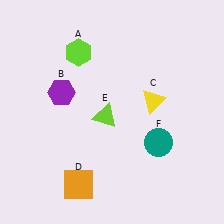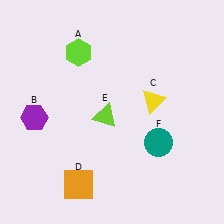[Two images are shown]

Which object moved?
The purple hexagon (B) moved left.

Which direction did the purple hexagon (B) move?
The purple hexagon (B) moved left.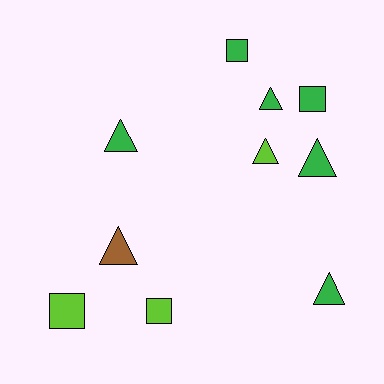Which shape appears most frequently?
Triangle, with 6 objects.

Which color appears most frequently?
Green, with 6 objects.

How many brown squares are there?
There are no brown squares.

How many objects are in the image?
There are 10 objects.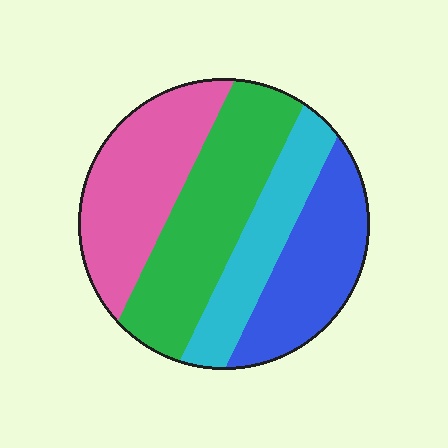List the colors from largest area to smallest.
From largest to smallest: green, pink, blue, cyan.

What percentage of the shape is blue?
Blue covers 23% of the shape.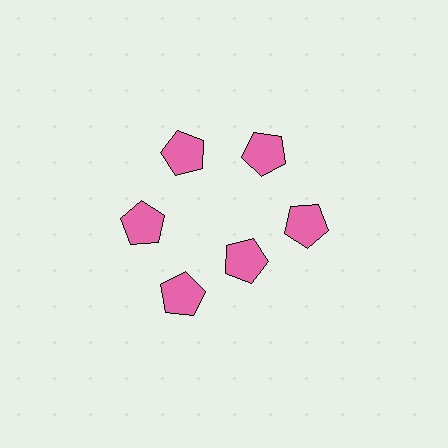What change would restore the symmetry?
The symmetry would be restored by moving it outward, back onto the ring so that all 6 pentagons sit at equal angles and equal distance from the center.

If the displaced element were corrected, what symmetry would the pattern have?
It would have 6-fold rotational symmetry — the pattern would map onto itself every 60 degrees.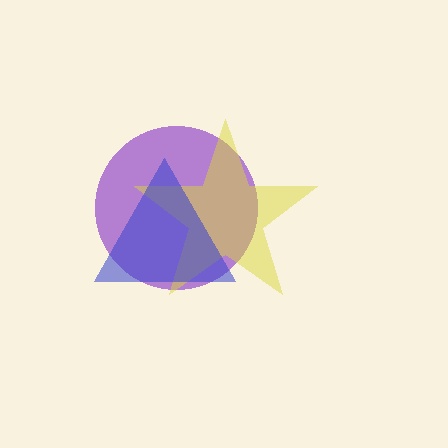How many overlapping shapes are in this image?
There are 3 overlapping shapes in the image.